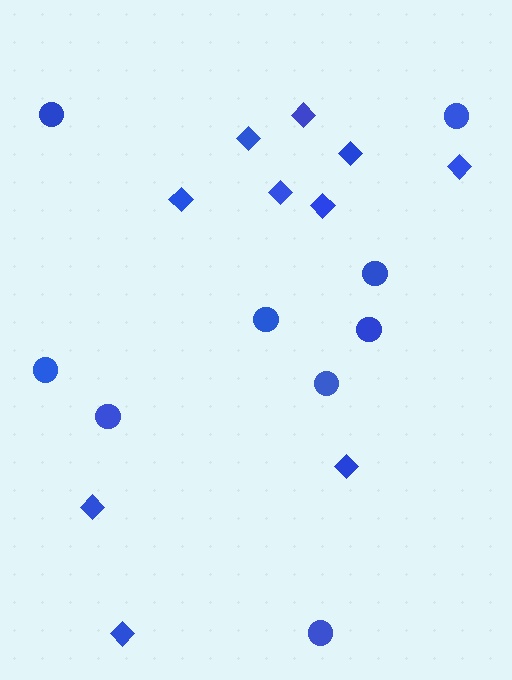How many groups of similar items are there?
There are 2 groups: one group of diamonds (10) and one group of circles (9).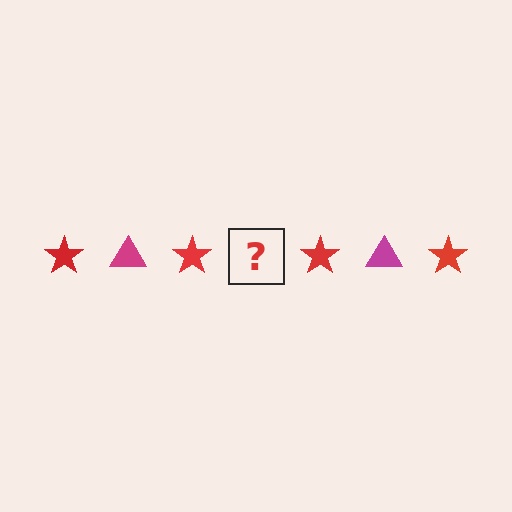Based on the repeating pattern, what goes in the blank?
The blank should be a magenta triangle.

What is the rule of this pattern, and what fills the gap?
The rule is that the pattern alternates between red star and magenta triangle. The gap should be filled with a magenta triangle.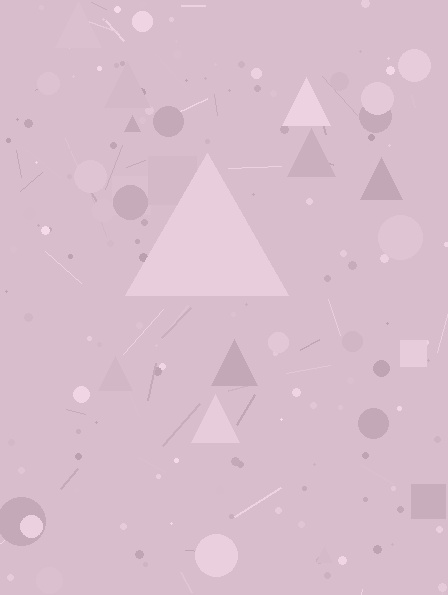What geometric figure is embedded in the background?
A triangle is embedded in the background.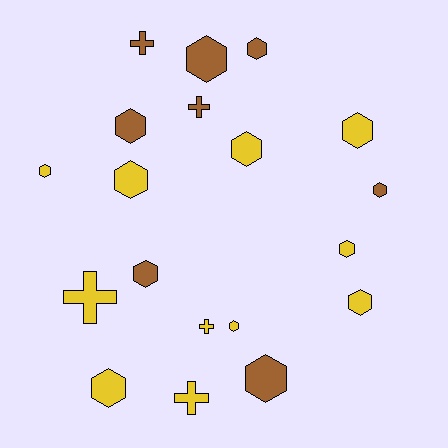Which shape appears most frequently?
Hexagon, with 14 objects.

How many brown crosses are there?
There are 2 brown crosses.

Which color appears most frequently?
Yellow, with 11 objects.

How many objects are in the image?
There are 19 objects.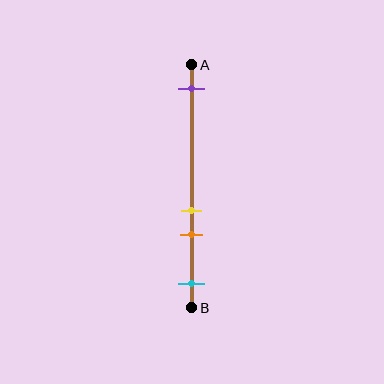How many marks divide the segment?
There are 4 marks dividing the segment.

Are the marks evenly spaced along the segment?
No, the marks are not evenly spaced.